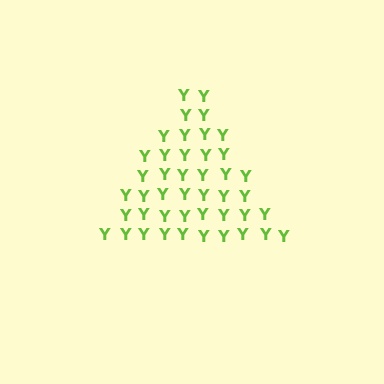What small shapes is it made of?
It is made of small letter Y's.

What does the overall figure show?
The overall figure shows a triangle.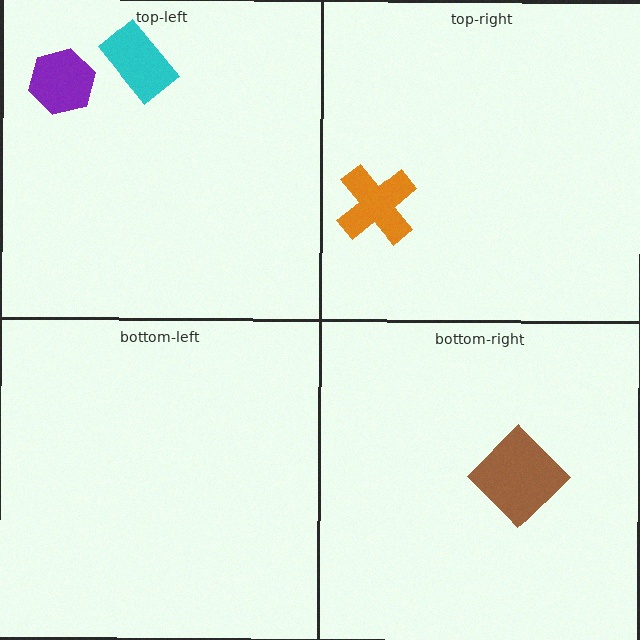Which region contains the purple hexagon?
The top-left region.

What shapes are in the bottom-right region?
The brown diamond.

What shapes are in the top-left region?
The purple hexagon, the cyan rectangle.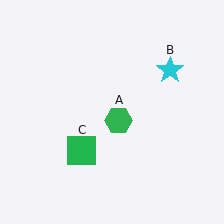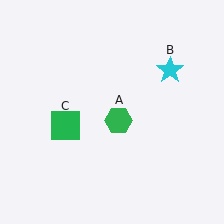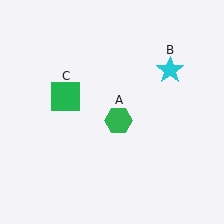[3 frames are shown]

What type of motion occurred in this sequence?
The green square (object C) rotated clockwise around the center of the scene.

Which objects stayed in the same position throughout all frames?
Green hexagon (object A) and cyan star (object B) remained stationary.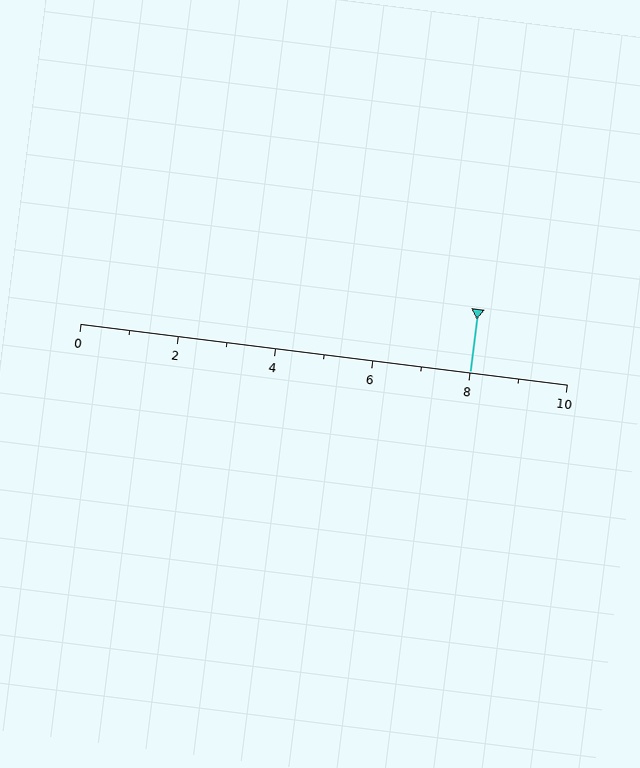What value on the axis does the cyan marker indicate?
The marker indicates approximately 8.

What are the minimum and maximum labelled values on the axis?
The axis runs from 0 to 10.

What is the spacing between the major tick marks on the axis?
The major ticks are spaced 2 apart.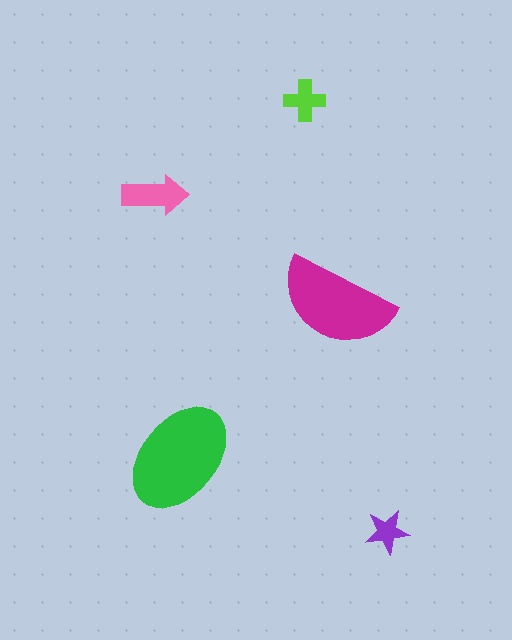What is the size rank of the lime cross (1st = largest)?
4th.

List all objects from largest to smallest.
The green ellipse, the magenta semicircle, the pink arrow, the lime cross, the purple star.